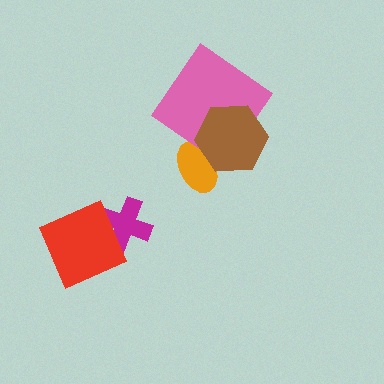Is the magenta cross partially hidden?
Yes, it is partially covered by another shape.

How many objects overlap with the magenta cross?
1 object overlaps with the magenta cross.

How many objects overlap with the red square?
1 object overlaps with the red square.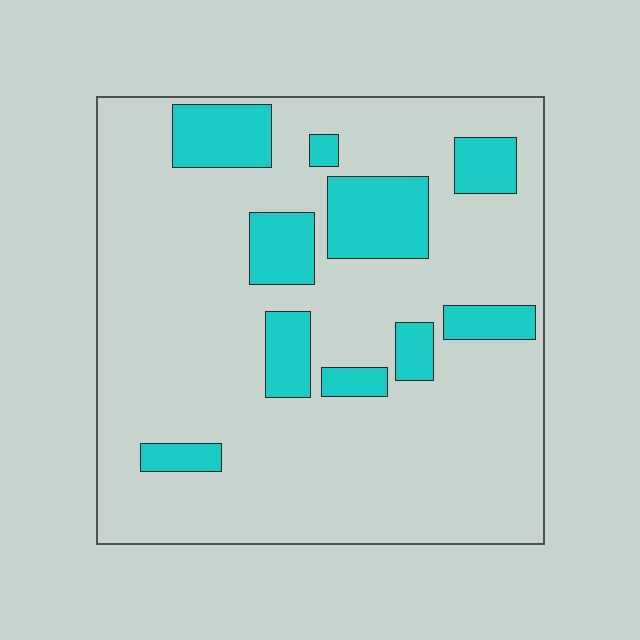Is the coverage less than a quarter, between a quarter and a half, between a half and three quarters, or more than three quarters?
Less than a quarter.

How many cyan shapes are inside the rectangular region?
10.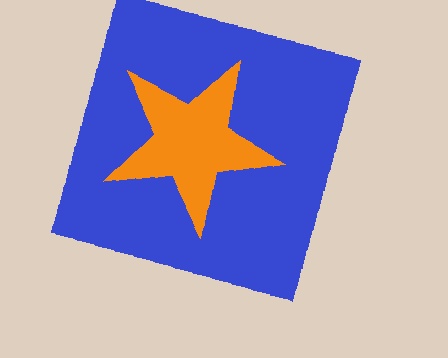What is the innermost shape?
The orange star.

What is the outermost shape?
The blue square.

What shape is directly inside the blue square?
The orange star.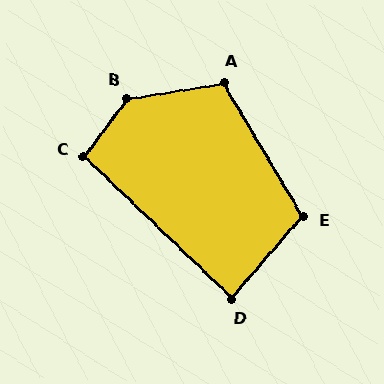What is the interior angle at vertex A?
Approximately 111 degrees (obtuse).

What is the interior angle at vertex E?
Approximately 108 degrees (obtuse).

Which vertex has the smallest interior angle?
D, at approximately 87 degrees.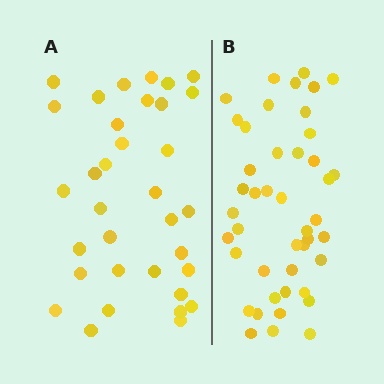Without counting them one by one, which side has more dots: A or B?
Region B (the right region) has more dots.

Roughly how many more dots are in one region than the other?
Region B has roughly 10 or so more dots than region A.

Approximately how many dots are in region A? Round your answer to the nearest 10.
About 30 dots. (The exact count is 34, which rounds to 30.)